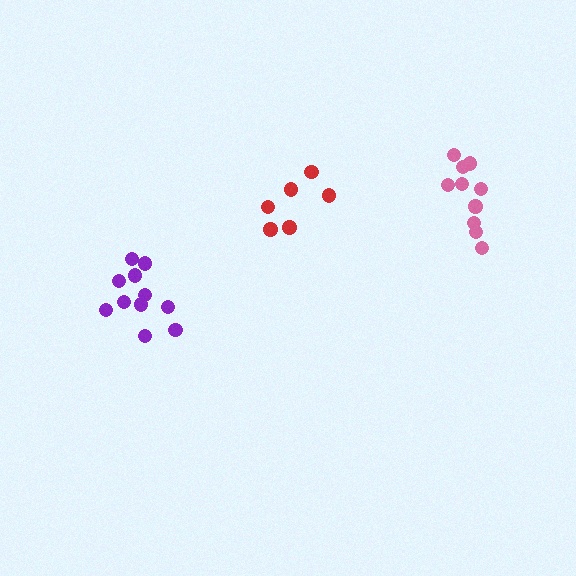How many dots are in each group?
Group 1: 6 dots, Group 2: 10 dots, Group 3: 11 dots (27 total).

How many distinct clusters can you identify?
There are 3 distinct clusters.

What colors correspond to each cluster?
The clusters are colored: red, pink, purple.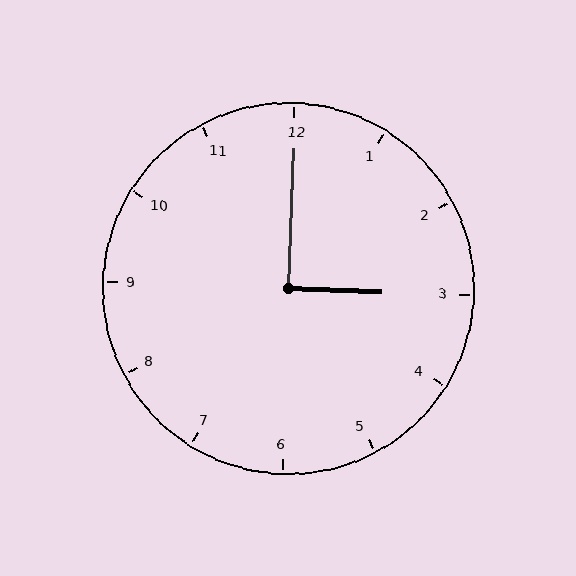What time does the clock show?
3:00.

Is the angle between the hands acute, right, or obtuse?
It is right.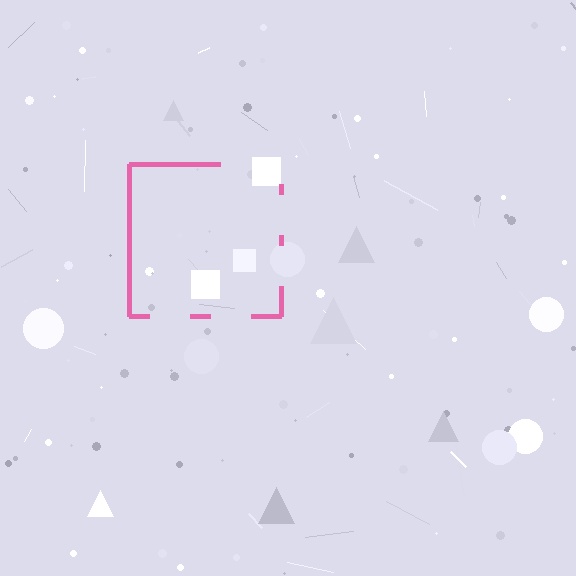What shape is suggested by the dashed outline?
The dashed outline suggests a square.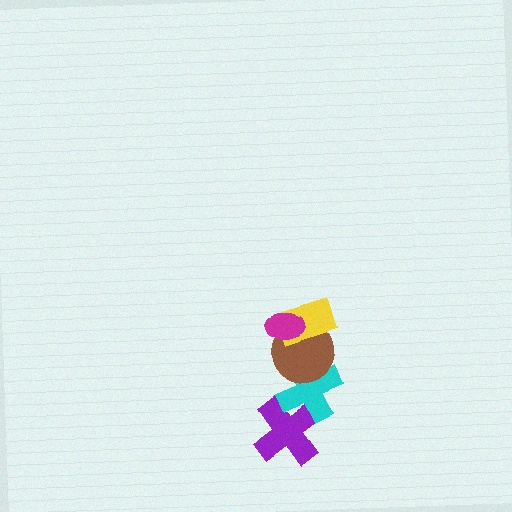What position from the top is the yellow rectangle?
The yellow rectangle is 2nd from the top.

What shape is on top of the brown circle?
The yellow rectangle is on top of the brown circle.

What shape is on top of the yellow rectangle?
The magenta ellipse is on top of the yellow rectangle.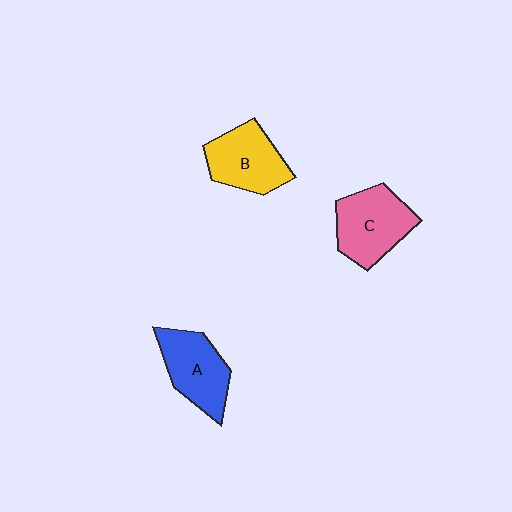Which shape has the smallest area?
Shape B (yellow).